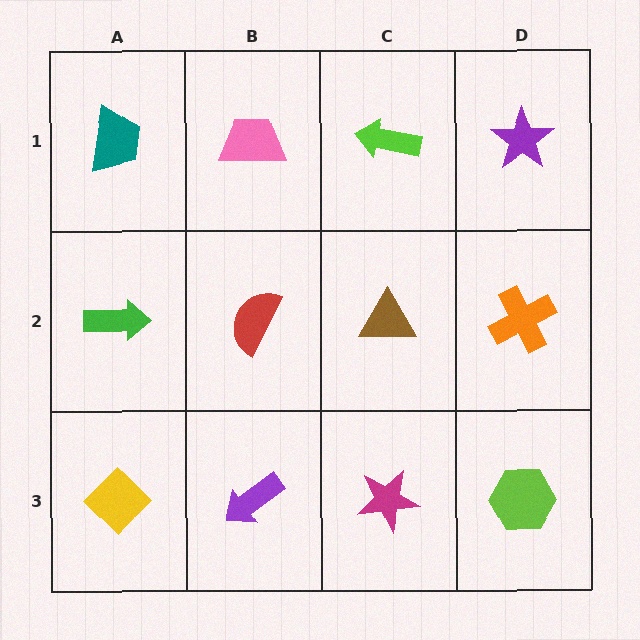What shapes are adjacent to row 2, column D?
A purple star (row 1, column D), a lime hexagon (row 3, column D), a brown triangle (row 2, column C).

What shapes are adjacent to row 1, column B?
A red semicircle (row 2, column B), a teal trapezoid (row 1, column A), a lime arrow (row 1, column C).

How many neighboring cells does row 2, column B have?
4.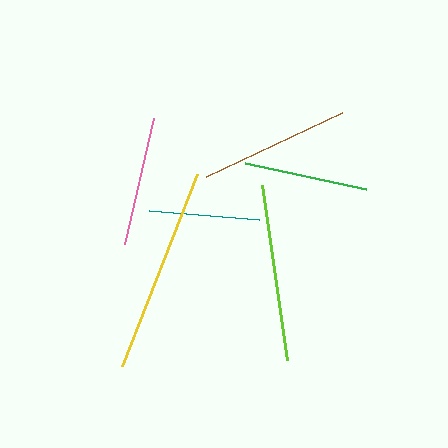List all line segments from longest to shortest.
From longest to shortest: yellow, lime, brown, pink, green, teal.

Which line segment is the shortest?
The teal line is the shortest at approximately 110 pixels.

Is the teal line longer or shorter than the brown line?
The brown line is longer than the teal line.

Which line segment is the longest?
The yellow line is the longest at approximately 205 pixels.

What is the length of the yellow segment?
The yellow segment is approximately 205 pixels long.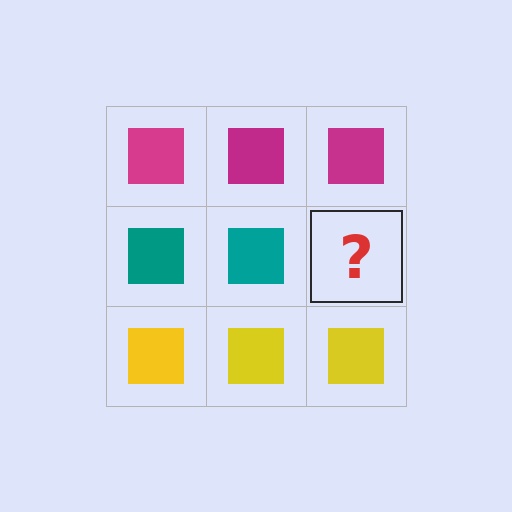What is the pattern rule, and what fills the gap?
The rule is that each row has a consistent color. The gap should be filled with a teal square.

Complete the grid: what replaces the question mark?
The question mark should be replaced with a teal square.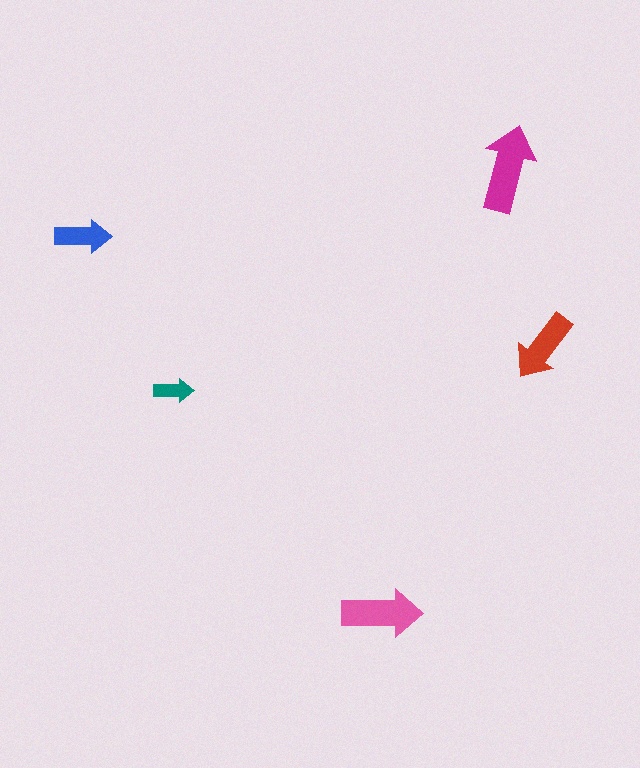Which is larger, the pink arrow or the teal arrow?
The pink one.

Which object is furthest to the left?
The blue arrow is leftmost.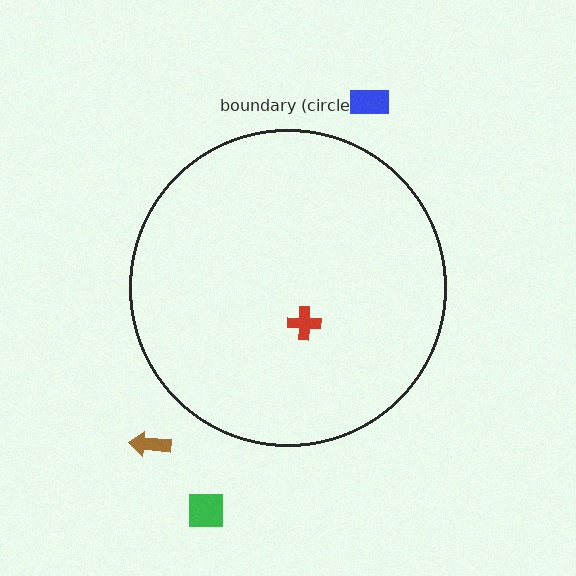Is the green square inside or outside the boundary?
Outside.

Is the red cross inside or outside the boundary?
Inside.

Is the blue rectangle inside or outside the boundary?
Outside.